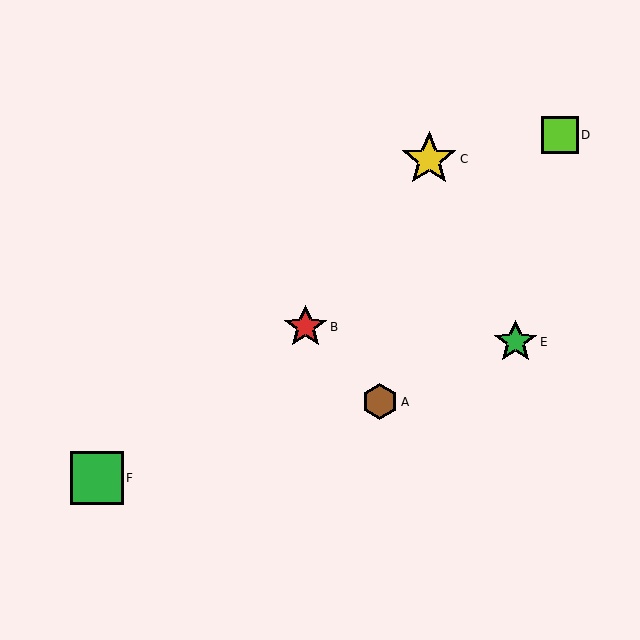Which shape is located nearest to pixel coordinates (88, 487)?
The green square (labeled F) at (97, 478) is nearest to that location.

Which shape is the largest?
The yellow star (labeled C) is the largest.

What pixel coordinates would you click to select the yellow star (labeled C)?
Click at (429, 159) to select the yellow star C.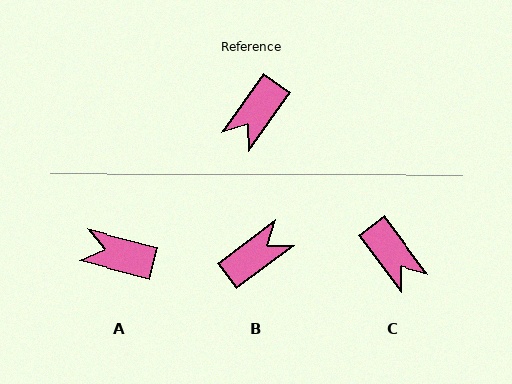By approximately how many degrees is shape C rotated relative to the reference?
Approximately 72 degrees counter-clockwise.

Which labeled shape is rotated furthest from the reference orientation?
B, about 162 degrees away.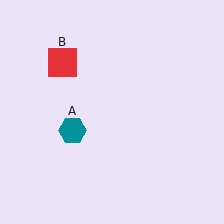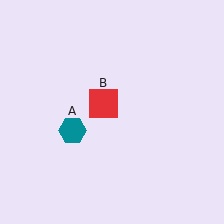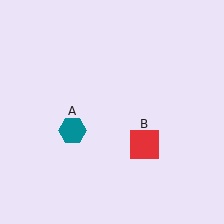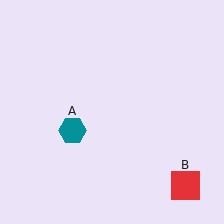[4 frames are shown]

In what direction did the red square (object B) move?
The red square (object B) moved down and to the right.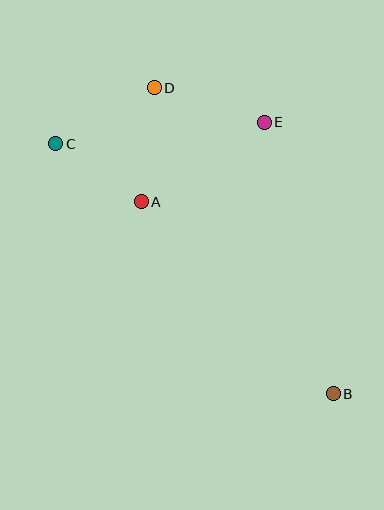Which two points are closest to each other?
Points A and C are closest to each other.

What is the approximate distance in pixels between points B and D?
The distance between B and D is approximately 354 pixels.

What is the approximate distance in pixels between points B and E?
The distance between B and E is approximately 280 pixels.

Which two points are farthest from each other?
Points B and C are farthest from each other.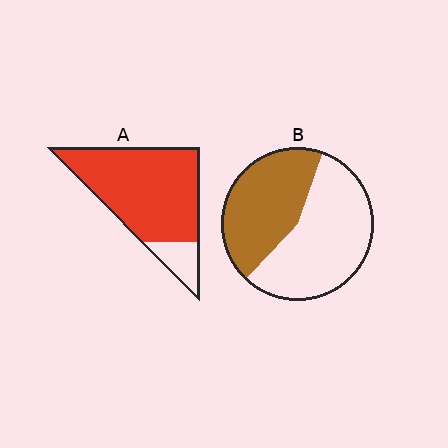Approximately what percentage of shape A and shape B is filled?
A is approximately 85% and B is approximately 45%.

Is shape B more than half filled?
No.